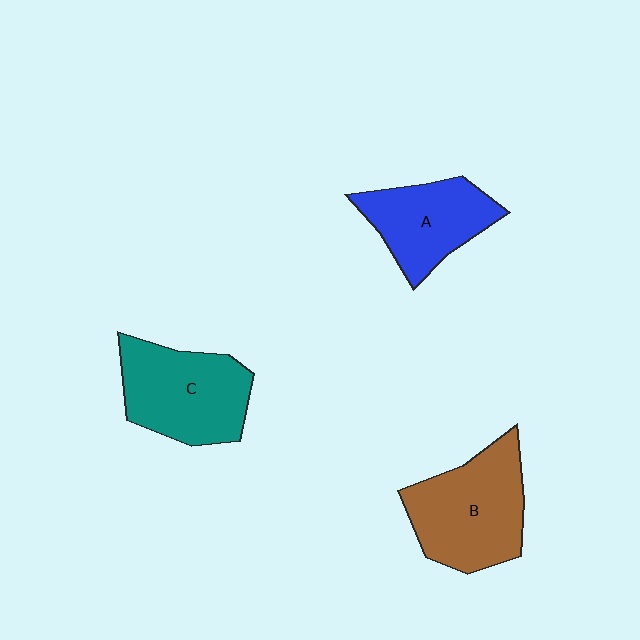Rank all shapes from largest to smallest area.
From largest to smallest: B (brown), C (teal), A (blue).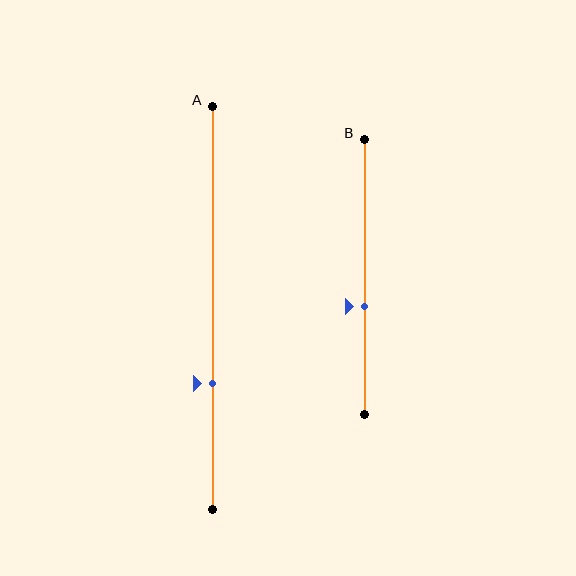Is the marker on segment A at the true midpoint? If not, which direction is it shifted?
No, the marker on segment A is shifted downward by about 19% of the segment length.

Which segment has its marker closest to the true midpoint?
Segment B has its marker closest to the true midpoint.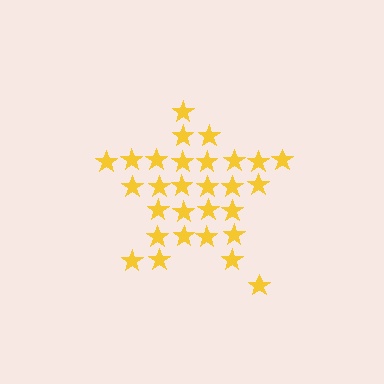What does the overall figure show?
The overall figure shows a star.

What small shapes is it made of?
It is made of small stars.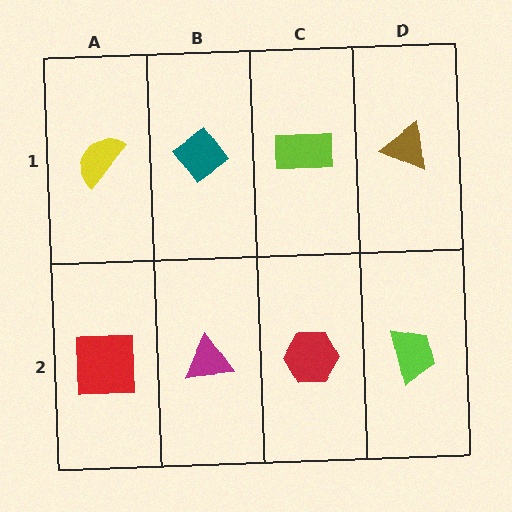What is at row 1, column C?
A lime rectangle.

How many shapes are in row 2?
4 shapes.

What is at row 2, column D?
A lime trapezoid.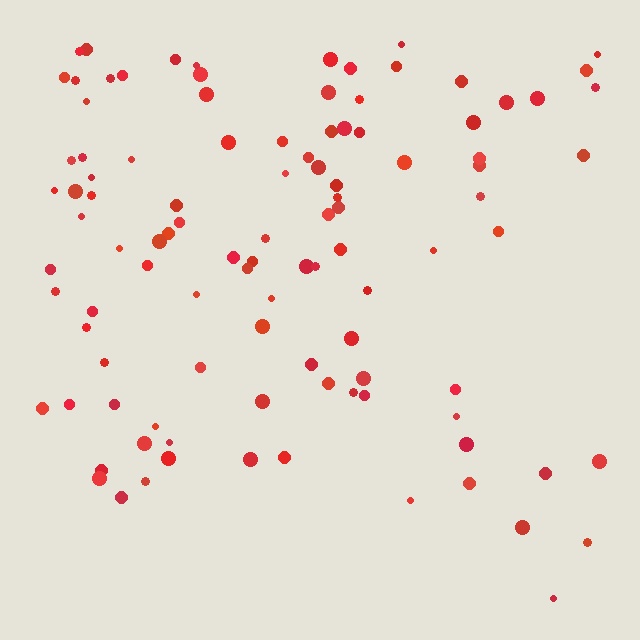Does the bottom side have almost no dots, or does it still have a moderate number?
Still a moderate number, just noticeably fewer than the top.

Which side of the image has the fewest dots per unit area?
The bottom.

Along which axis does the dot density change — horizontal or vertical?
Vertical.